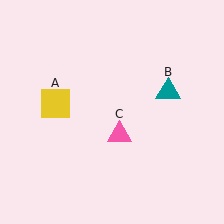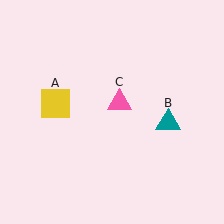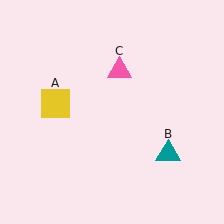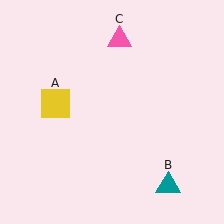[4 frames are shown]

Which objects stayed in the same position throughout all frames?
Yellow square (object A) remained stationary.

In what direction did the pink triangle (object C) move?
The pink triangle (object C) moved up.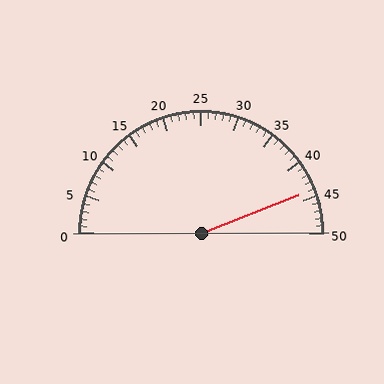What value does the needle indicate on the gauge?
The needle indicates approximately 44.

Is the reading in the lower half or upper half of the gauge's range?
The reading is in the upper half of the range (0 to 50).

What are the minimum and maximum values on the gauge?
The gauge ranges from 0 to 50.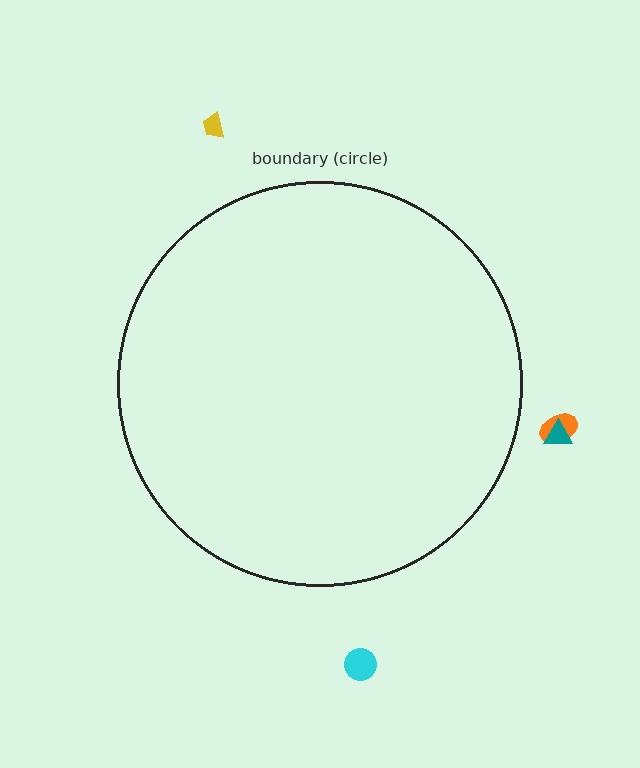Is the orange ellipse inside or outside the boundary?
Outside.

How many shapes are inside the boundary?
0 inside, 4 outside.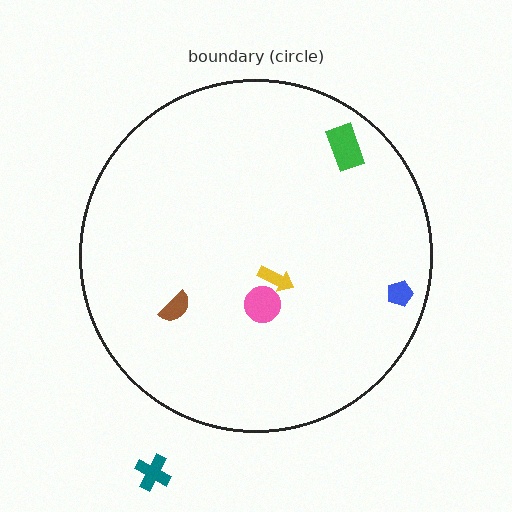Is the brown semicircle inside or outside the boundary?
Inside.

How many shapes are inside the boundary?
5 inside, 1 outside.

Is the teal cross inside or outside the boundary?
Outside.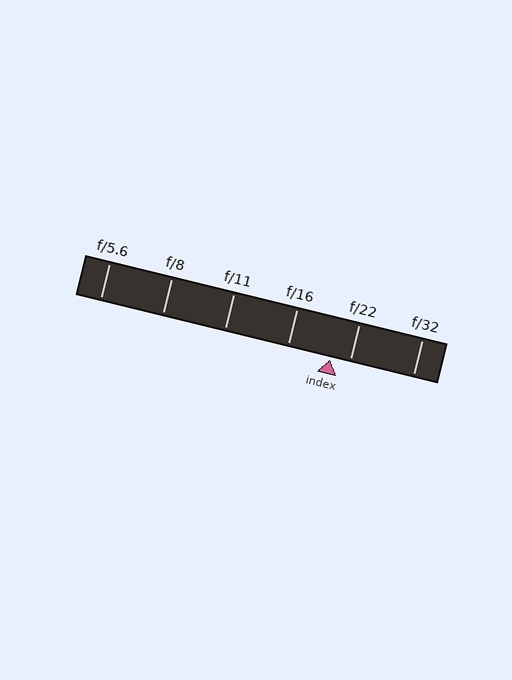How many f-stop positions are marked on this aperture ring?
There are 6 f-stop positions marked.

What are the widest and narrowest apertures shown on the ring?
The widest aperture shown is f/5.6 and the narrowest is f/32.